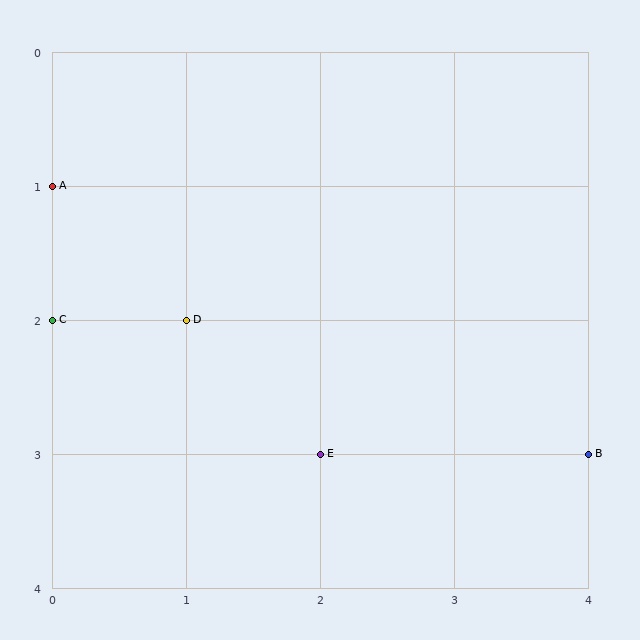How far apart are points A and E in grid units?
Points A and E are 2 columns and 2 rows apart (about 2.8 grid units diagonally).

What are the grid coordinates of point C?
Point C is at grid coordinates (0, 2).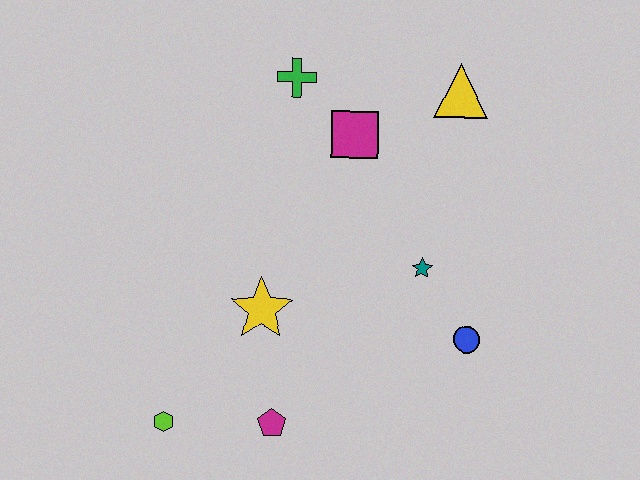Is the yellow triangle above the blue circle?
Yes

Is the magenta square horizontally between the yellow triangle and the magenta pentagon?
Yes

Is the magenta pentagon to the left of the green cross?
Yes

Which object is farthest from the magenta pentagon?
The yellow triangle is farthest from the magenta pentagon.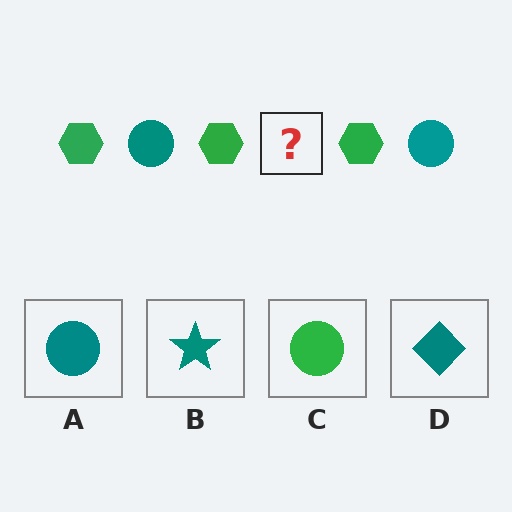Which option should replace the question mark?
Option A.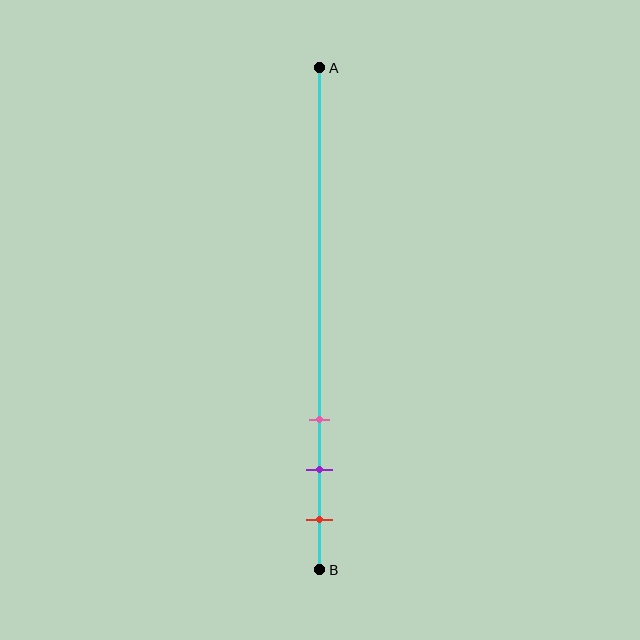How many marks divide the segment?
There are 3 marks dividing the segment.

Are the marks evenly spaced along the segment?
Yes, the marks are approximately evenly spaced.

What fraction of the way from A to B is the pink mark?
The pink mark is approximately 70% (0.7) of the way from A to B.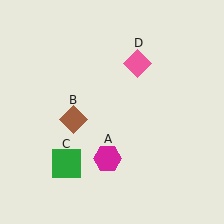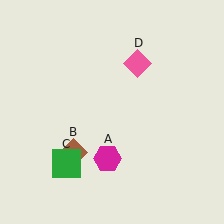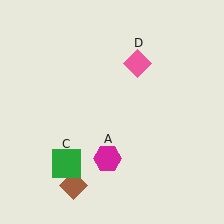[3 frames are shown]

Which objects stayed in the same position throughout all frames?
Magenta hexagon (object A) and green square (object C) and pink diamond (object D) remained stationary.